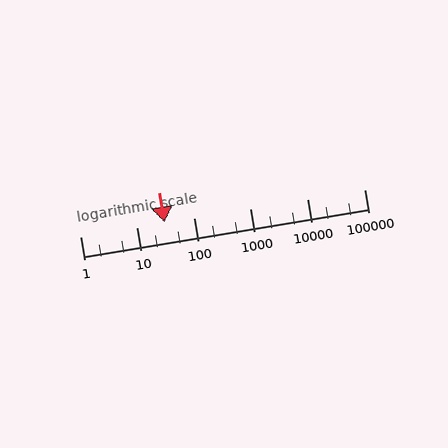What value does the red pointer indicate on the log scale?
The pointer indicates approximately 31.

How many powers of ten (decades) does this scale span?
The scale spans 5 decades, from 1 to 100000.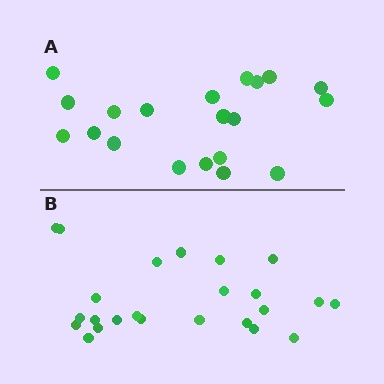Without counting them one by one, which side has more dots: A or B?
Region B (the bottom region) has more dots.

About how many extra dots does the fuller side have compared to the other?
Region B has about 4 more dots than region A.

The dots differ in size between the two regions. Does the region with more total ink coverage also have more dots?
No. Region A has more total ink coverage because its dots are larger, but region B actually contains more individual dots. Total area can be misleading — the number of items is what matters here.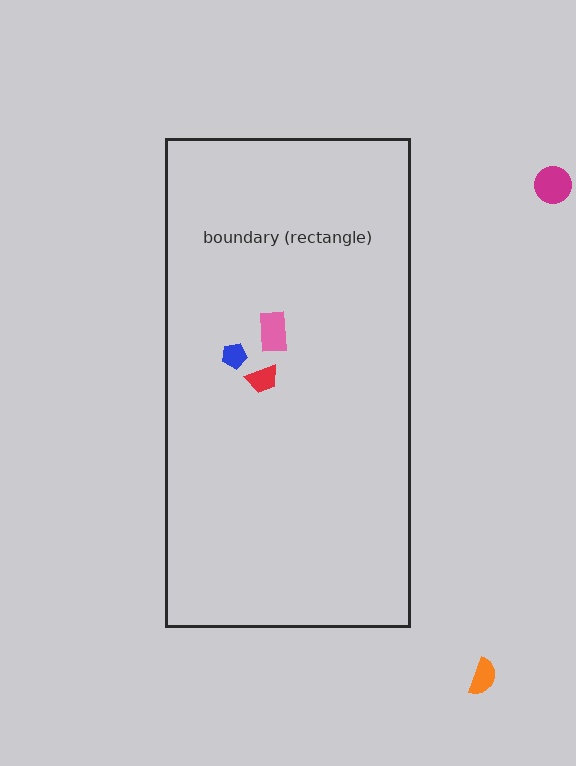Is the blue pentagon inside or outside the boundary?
Inside.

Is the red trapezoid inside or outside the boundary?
Inside.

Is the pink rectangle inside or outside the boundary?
Inside.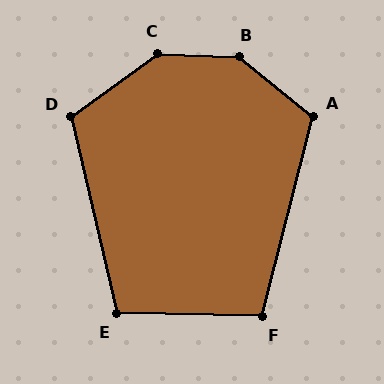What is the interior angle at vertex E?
Approximately 104 degrees (obtuse).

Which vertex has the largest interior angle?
B, at approximately 144 degrees.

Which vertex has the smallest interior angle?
F, at approximately 103 degrees.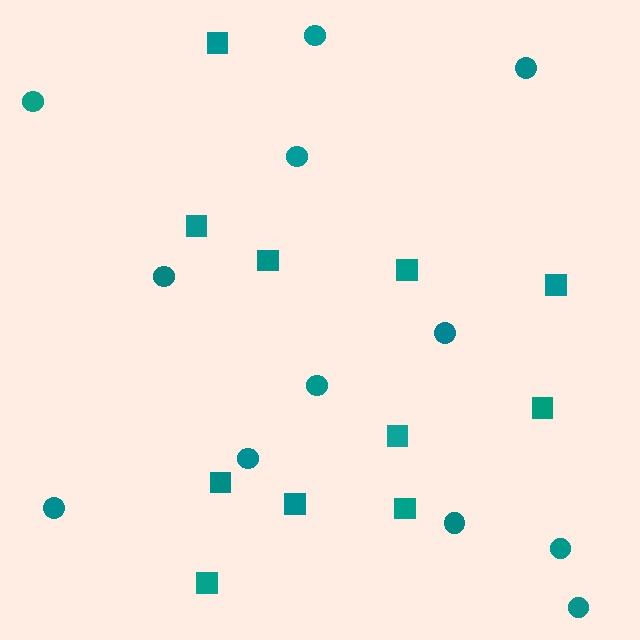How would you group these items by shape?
There are 2 groups: one group of squares (11) and one group of circles (12).